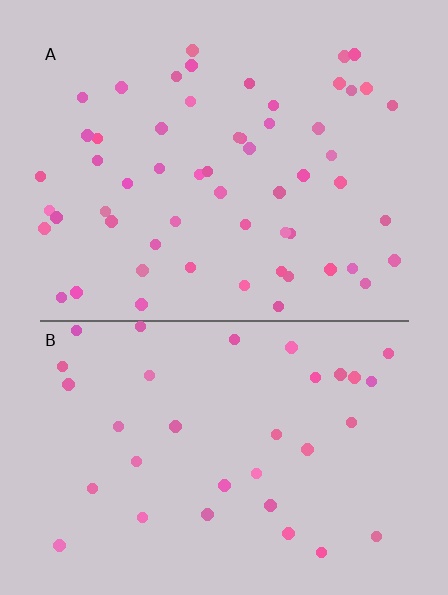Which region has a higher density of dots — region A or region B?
A (the top).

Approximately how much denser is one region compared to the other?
Approximately 1.7× — region A over region B.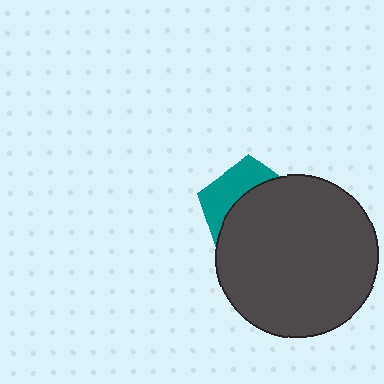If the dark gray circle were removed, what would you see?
You would see the complete teal pentagon.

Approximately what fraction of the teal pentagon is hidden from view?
Roughly 65% of the teal pentagon is hidden behind the dark gray circle.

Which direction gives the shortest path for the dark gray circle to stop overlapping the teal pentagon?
Moving toward the lower-right gives the shortest separation.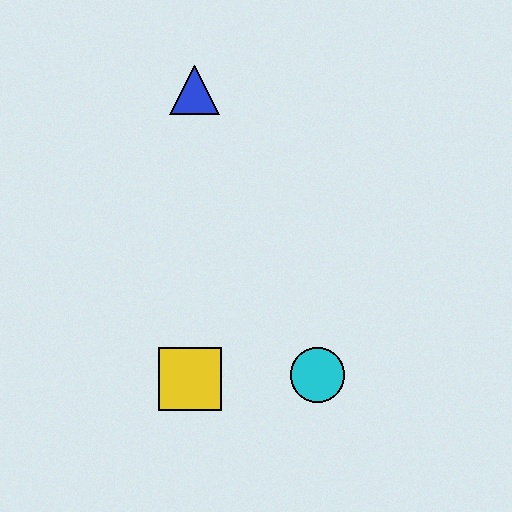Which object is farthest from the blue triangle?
The cyan circle is farthest from the blue triangle.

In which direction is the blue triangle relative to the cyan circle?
The blue triangle is above the cyan circle.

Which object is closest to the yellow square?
The cyan circle is closest to the yellow square.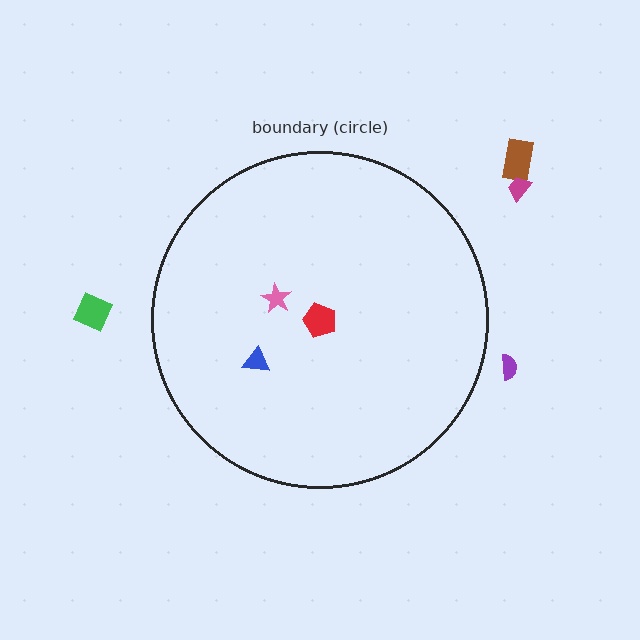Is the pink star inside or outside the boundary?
Inside.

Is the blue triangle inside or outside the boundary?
Inside.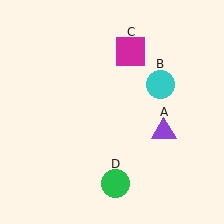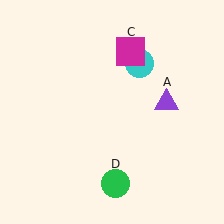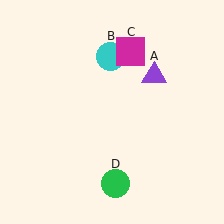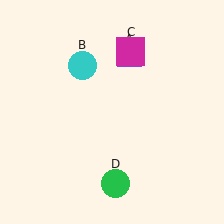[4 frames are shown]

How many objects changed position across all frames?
2 objects changed position: purple triangle (object A), cyan circle (object B).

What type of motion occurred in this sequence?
The purple triangle (object A), cyan circle (object B) rotated counterclockwise around the center of the scene.